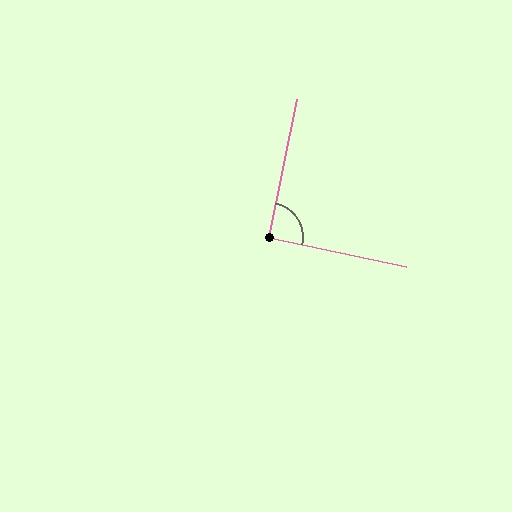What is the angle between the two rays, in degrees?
Approximately 91 degrees.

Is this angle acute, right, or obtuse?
It is approximately a right angle.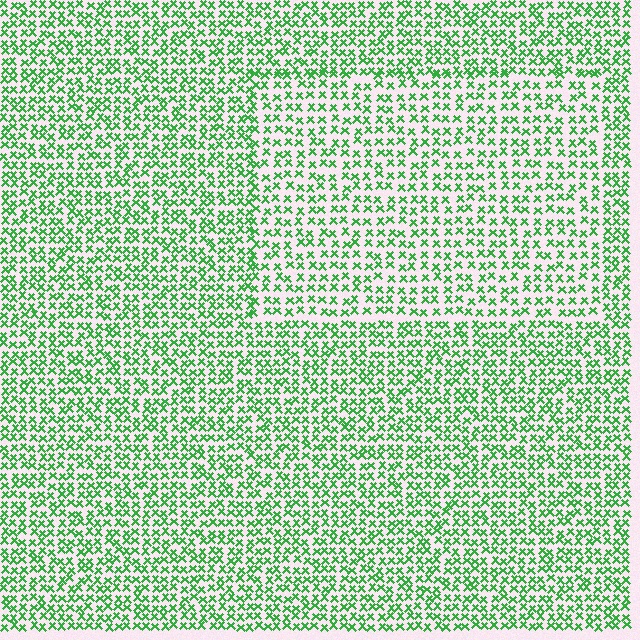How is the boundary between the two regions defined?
The boundary is defined by a change in element density (approximately 1.4x ratio). All elements are the same color, size, and shape.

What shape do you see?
I see a rectangle.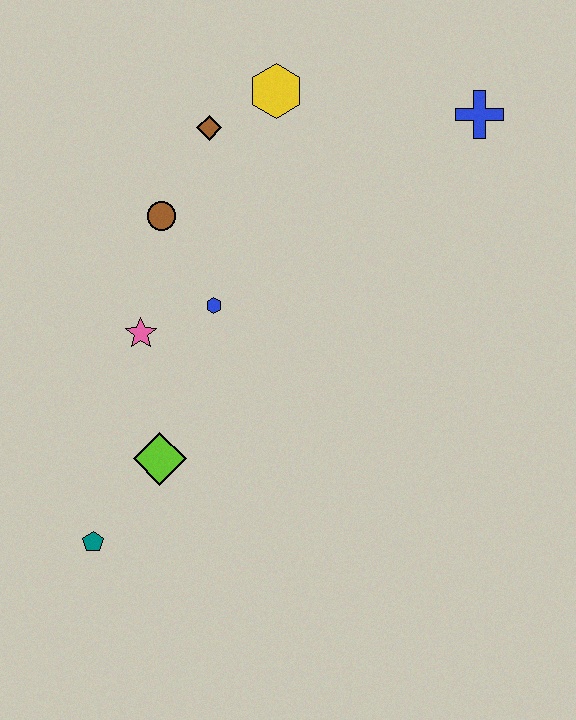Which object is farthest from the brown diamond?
The teal pentagon is farthest from the brown diamond.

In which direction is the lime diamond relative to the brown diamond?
The lime diamond is below the brown diamond.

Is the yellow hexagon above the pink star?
Yes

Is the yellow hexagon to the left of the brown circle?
No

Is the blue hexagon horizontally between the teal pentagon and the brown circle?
No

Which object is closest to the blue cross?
The yellow hexagon is closest to the blue cross.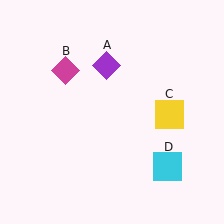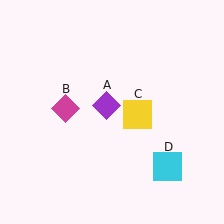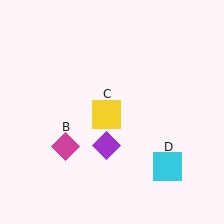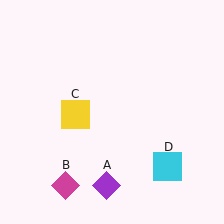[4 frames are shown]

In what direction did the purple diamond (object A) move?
The purple diamond (object A) moved down.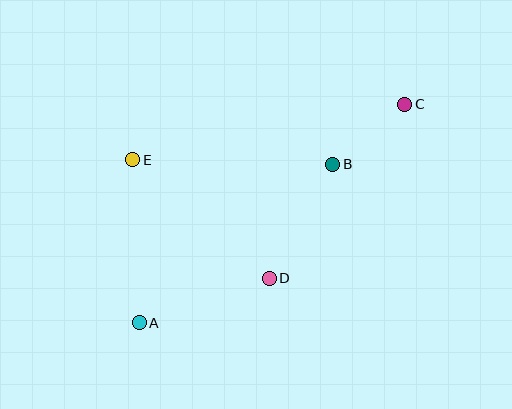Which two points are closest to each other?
Points B and C are closest to each other.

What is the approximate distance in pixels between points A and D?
The distance between A and D is approximately 137 pixels.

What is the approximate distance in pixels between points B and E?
The distance between B and E is approximately 200 pixels.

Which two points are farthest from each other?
Points A and C are farthest from each other.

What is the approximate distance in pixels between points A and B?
The distance between A and B is approximately 250 pixels.